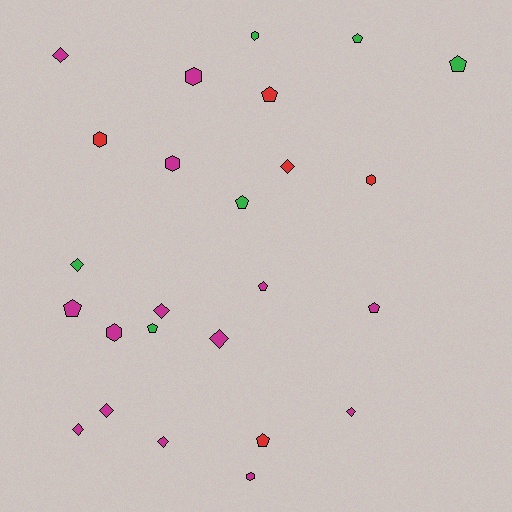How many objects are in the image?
There are 25 objects.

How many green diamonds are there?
There is 1 green diamond.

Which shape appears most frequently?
Diamond, with 9 objects.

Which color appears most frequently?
Magenta, with 14 objects.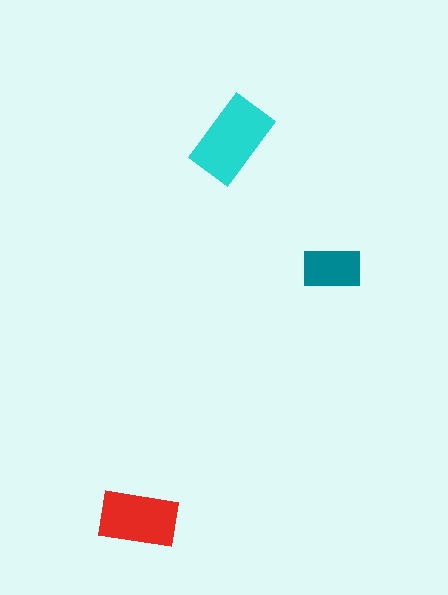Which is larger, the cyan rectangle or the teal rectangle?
The cyan one.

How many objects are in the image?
There are 3 objects in the image.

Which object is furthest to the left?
The red rectangle is leftmost.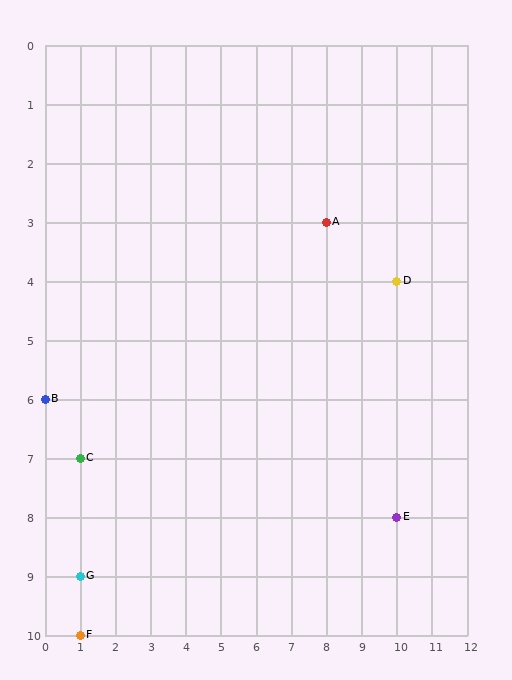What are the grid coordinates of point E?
Point E is at grid coordinates (10, 8).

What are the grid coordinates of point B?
Point B is at grid coordinates (0, 6).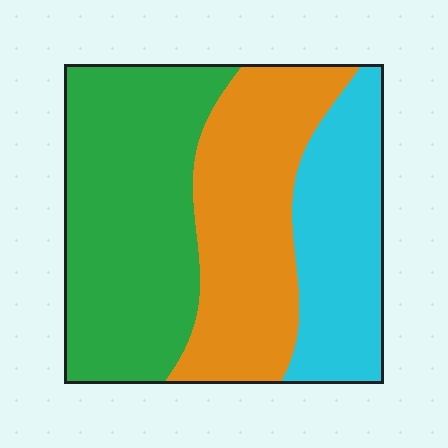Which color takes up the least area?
Cyan, at roughly 25%.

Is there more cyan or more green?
Green.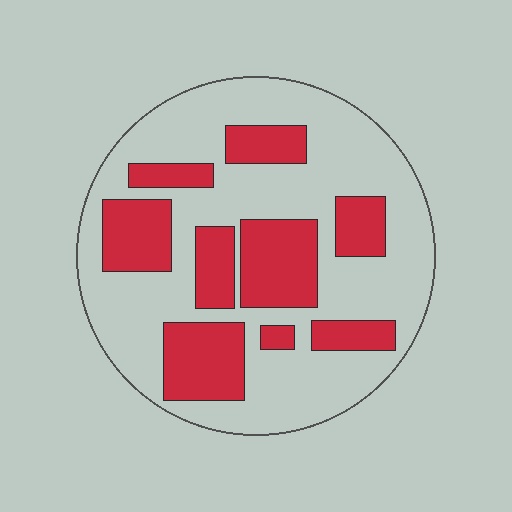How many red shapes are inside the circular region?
9.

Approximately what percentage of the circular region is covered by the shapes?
Approximately 35%.